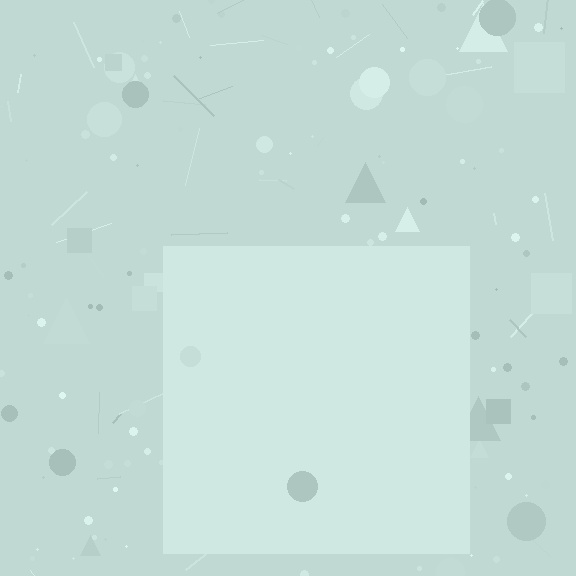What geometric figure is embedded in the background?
A square is embedded in the background.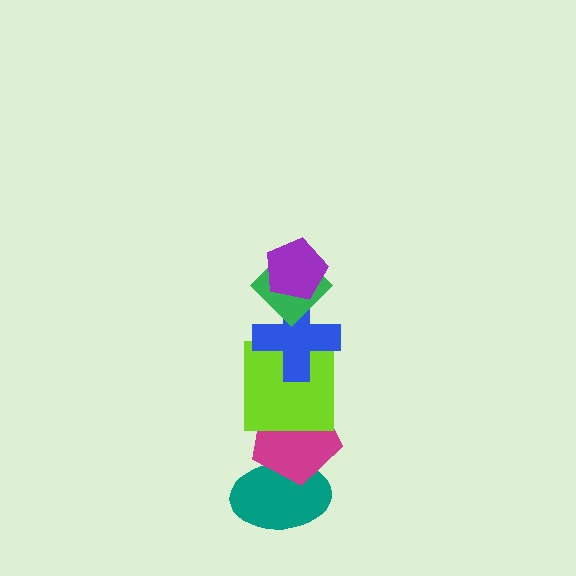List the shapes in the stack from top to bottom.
From top to bottom: the purple pentagon, the green diamond, the blue cross, the lime square, the magenta pentagon, the teal ellipse.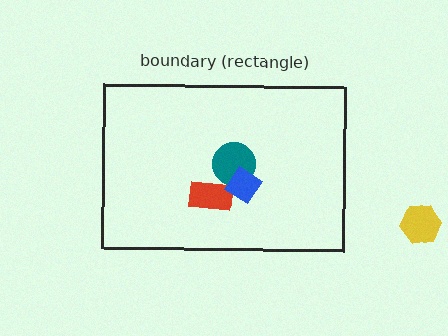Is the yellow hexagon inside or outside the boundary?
Outside.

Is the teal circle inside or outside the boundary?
Inside.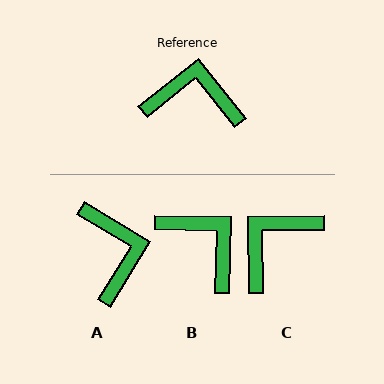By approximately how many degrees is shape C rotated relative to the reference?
Approximately 52 degrees counter-clockwise.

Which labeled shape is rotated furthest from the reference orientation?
A, about 70 degrees away.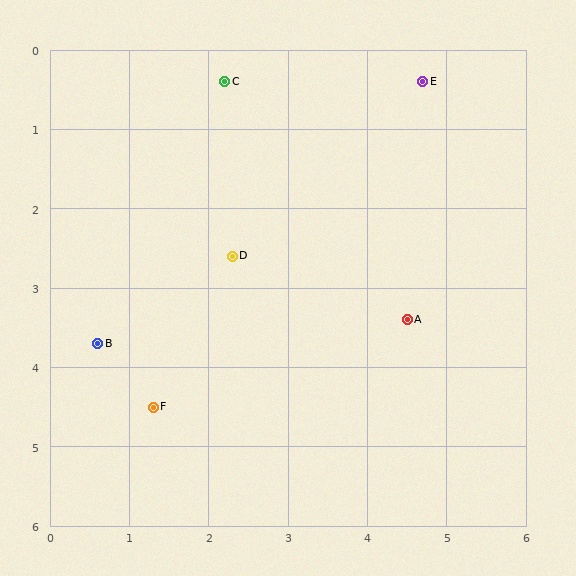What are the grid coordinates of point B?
Point B is at approximately (0.6, 3.7).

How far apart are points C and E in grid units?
Points C and E are about 2.5 grid units apart.